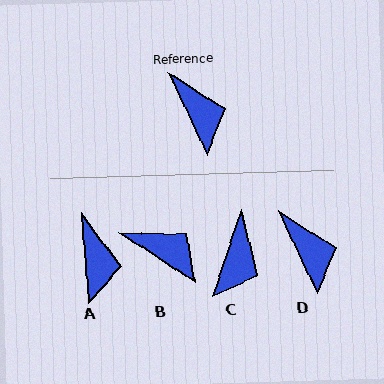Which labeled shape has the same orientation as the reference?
D.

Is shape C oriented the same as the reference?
No, it is off by about 43 degrees.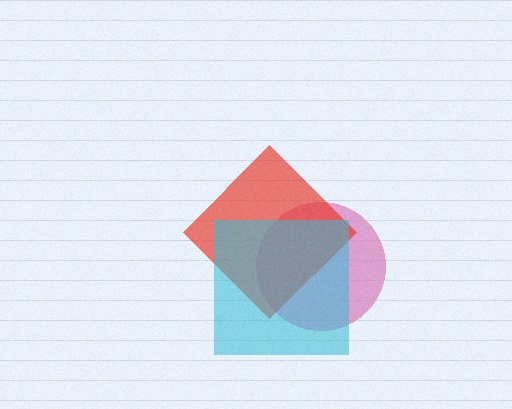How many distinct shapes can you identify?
There are 3 distinct shapes: a pink circle, a red diamond, a cyan square.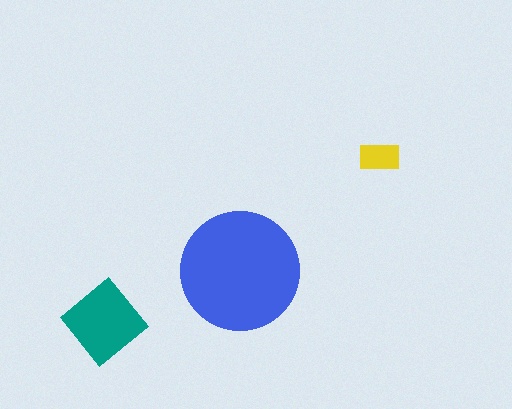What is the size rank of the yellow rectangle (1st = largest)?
3rd.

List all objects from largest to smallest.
The blue circle, the teal diamond, the yellow rectangle.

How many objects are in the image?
There are 3 objects in the image.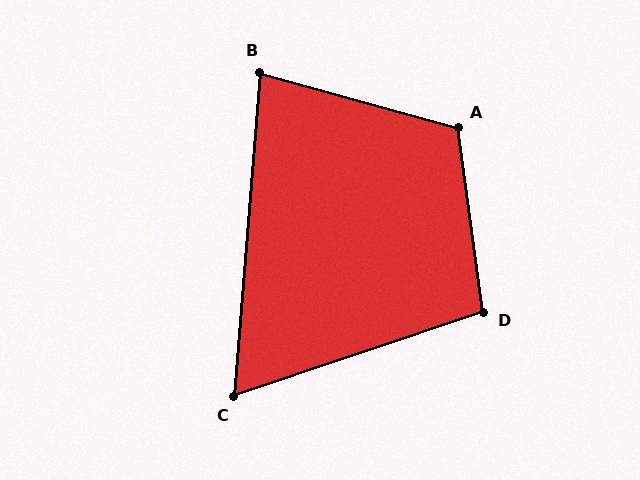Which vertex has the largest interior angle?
A, at approximately 113 degrees.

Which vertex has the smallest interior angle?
C, at approximately 67 degrees.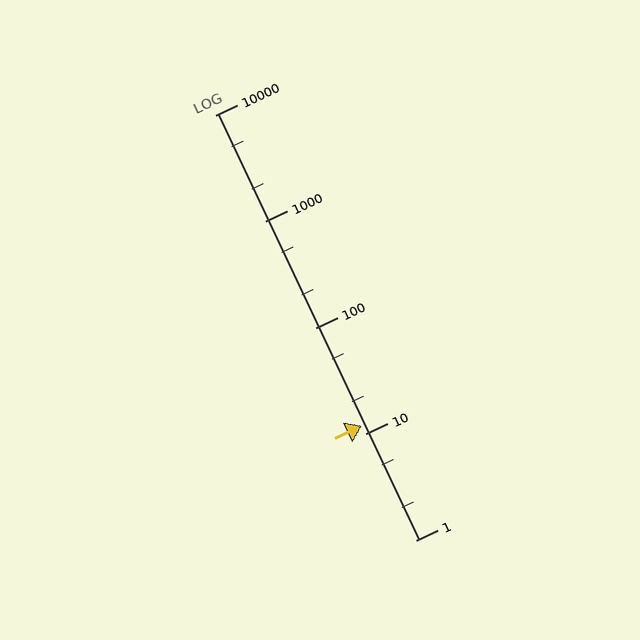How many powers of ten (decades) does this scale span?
The scale spans 4 decades, from 1 to 10000.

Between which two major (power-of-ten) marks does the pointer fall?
The pointer is between 10 and 100.